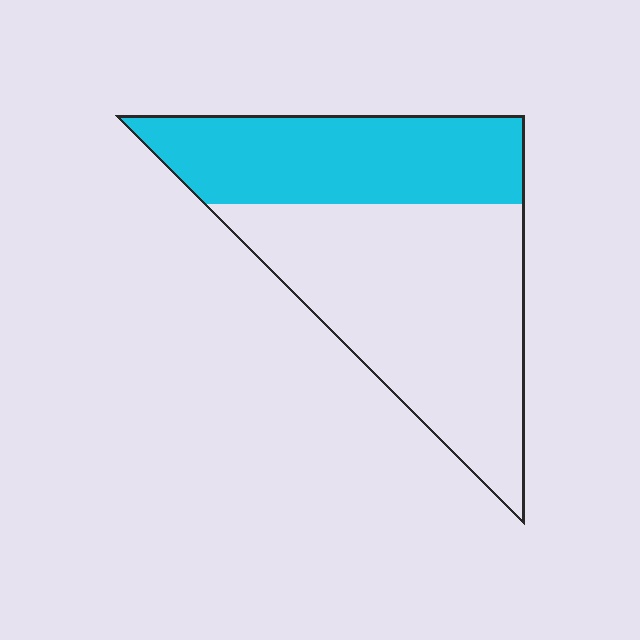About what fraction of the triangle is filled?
About three eighths (3/8).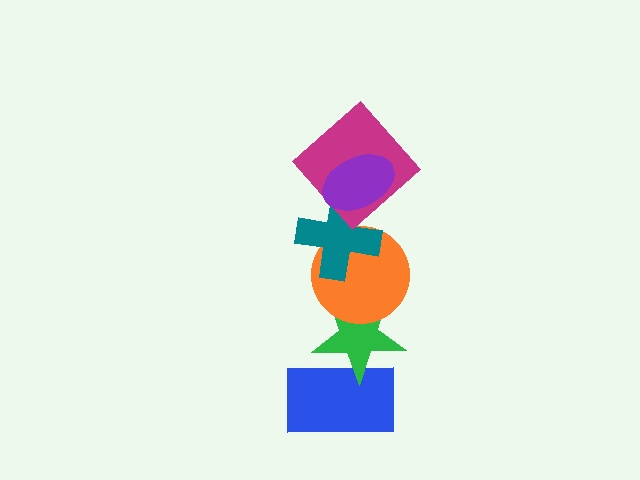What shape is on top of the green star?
The orange circle is on top of the green star.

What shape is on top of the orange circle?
The teal cross is on top of the orange circle.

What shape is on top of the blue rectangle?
The green star is on top of the blue rectangle.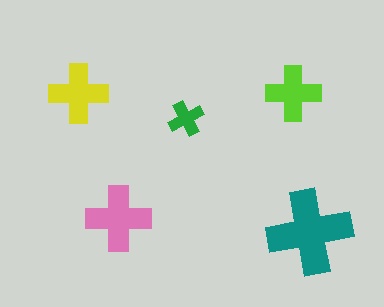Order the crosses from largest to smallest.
the teal one, the pink one, the yellow one, the lime one, the green one.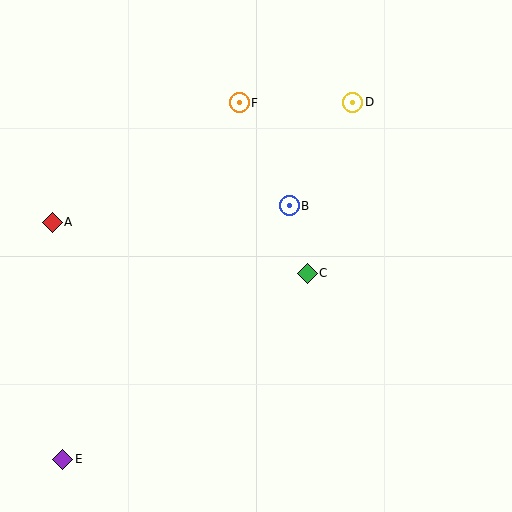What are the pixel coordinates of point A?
Point A is at (52, 222).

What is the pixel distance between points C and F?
The distance between C and F is 184 pixels.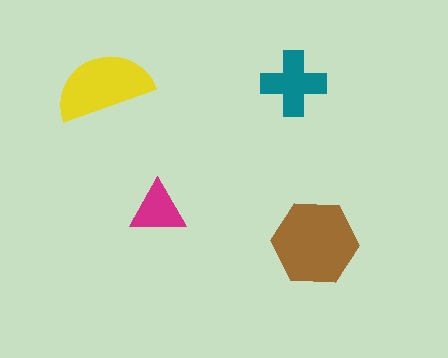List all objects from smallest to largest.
The magenta triangle, the teal cross, the yellow semicircle, the brown hexagon.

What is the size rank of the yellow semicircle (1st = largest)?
2nd.